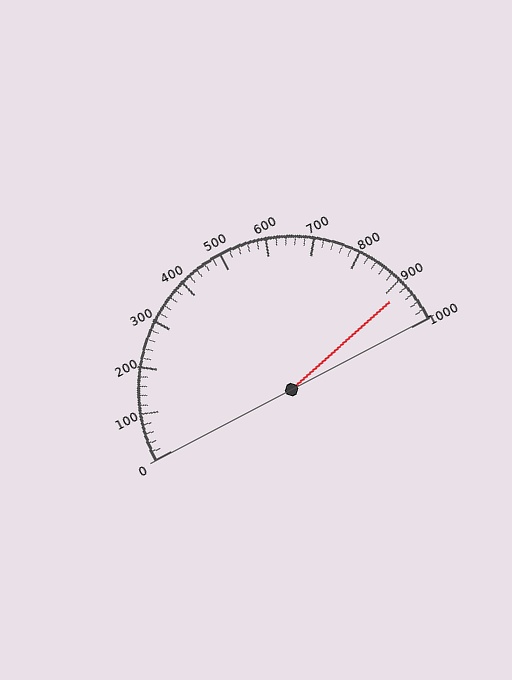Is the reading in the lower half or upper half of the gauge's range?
The reading is in the upper half of the range (0 to 1000).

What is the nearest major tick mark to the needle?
The nearest major tick mark is 900.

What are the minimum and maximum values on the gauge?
The gauge ranges from 0 to 1000.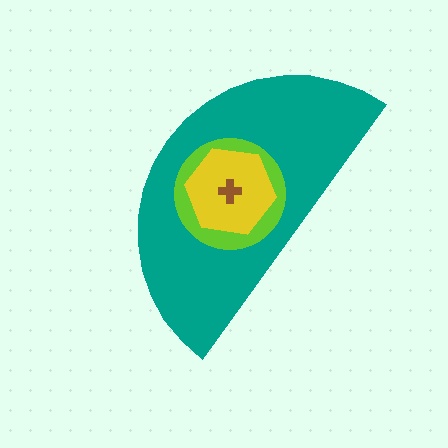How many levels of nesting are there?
4.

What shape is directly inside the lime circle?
The yellow hexagon.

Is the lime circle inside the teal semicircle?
Yes.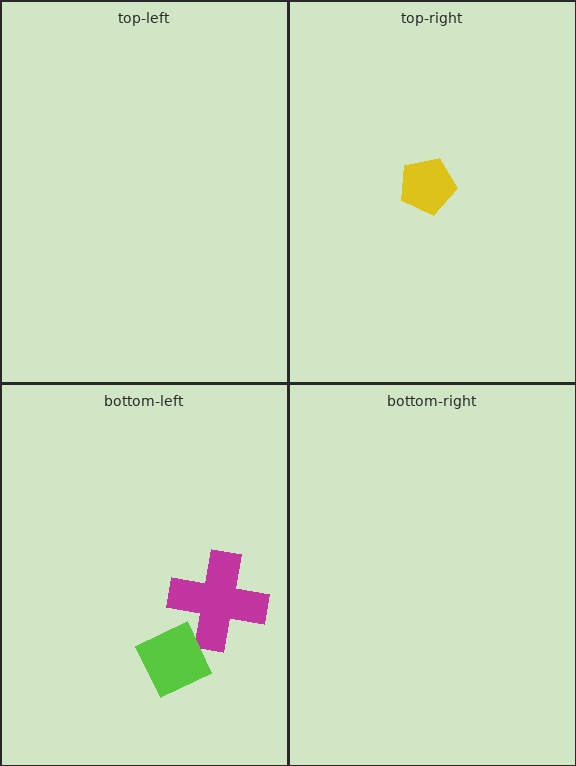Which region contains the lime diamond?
The bottom-left region.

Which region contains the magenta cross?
The bottom-left region.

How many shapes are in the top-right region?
1.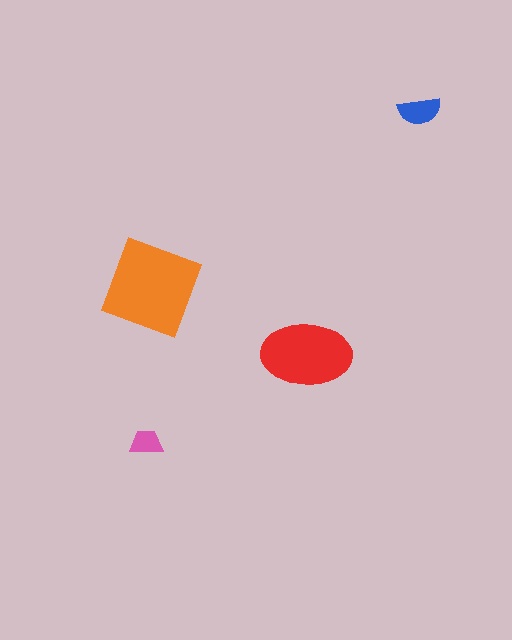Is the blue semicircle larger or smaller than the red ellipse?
Smaller.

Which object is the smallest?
The pink trapezoid.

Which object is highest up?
The blue semicircle is topmost.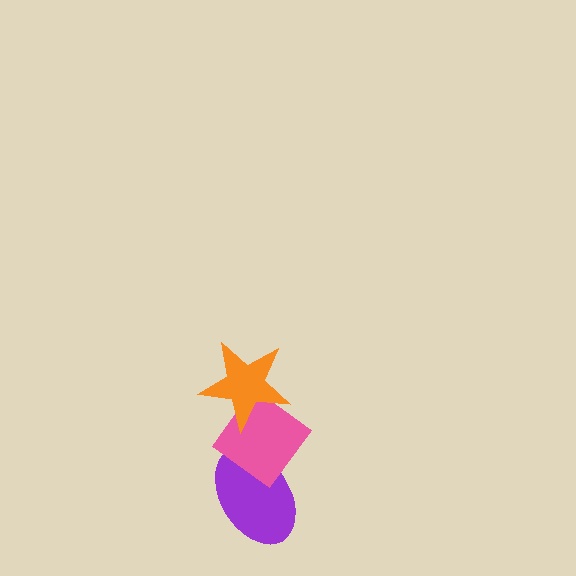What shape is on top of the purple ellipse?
The pink diamond is on top of the purple ellipse.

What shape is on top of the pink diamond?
The orange star is on top of the pink diamond.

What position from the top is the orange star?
The orange star is 1st from the top.